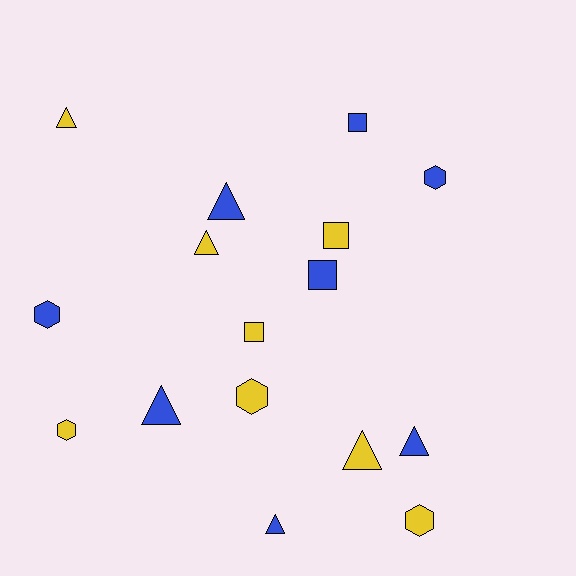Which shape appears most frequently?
Triangle, with 7 objects.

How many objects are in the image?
There are 16 objects.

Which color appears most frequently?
Blue, with 8 objects.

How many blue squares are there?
There are 2 blue squares.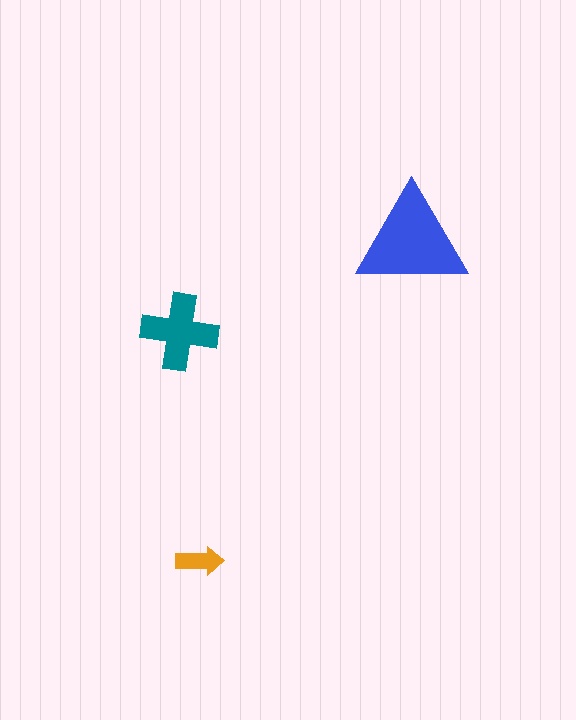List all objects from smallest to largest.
The orange arrow, the teal cross, the blue triangle.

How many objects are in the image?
There are 3 objects in the image.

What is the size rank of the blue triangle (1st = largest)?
1st.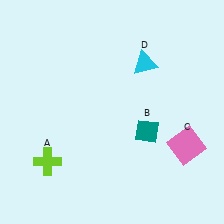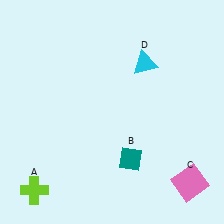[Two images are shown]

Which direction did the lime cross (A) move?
The lime cross (A) moved down.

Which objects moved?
The objects that moved are: the lime cross (A), the teal diamond (B), the pink square (C).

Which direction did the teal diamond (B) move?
The teal diamond (B) moved down.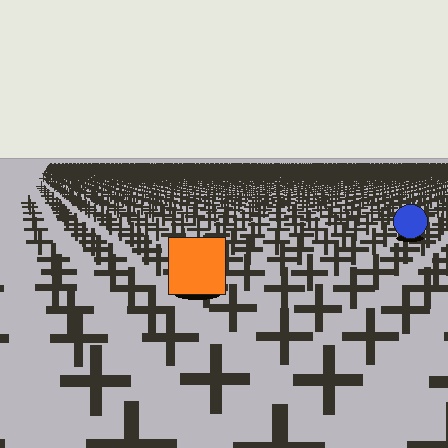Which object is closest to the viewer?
The orange square is closest. The texture marks near it are larger and more spread out.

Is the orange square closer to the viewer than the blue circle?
Yes. The orange square is closer — you can tell from the texture gradient: the ground texture is coarser near it.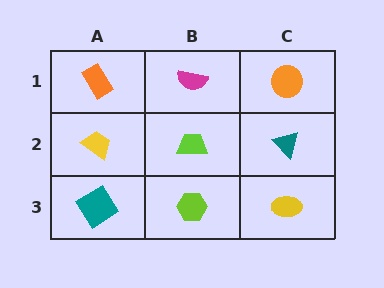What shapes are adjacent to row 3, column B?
A lime trapezoid (row 2, column B), a teal diamond (row 3, column A), a yellow ellipse (row 3, column C).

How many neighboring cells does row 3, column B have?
3.